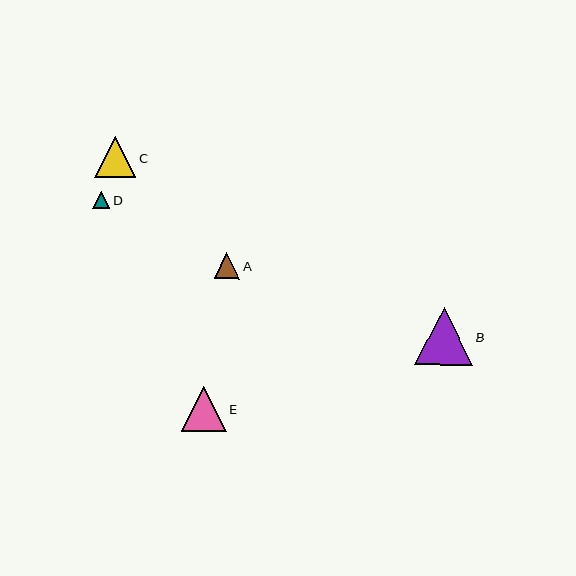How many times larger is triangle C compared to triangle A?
Triangle C is approximately 1.6 times the size of triangle A.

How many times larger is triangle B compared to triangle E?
Triangle B is approximately 1.3 times the size of triangle E.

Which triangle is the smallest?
Triangle D is the smallest with a size of approximately 17 pixels.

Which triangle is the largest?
Triangle B is the largest with a size of approximately 58 pixels.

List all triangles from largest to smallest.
From largest to smallest: B, E, C, A, D.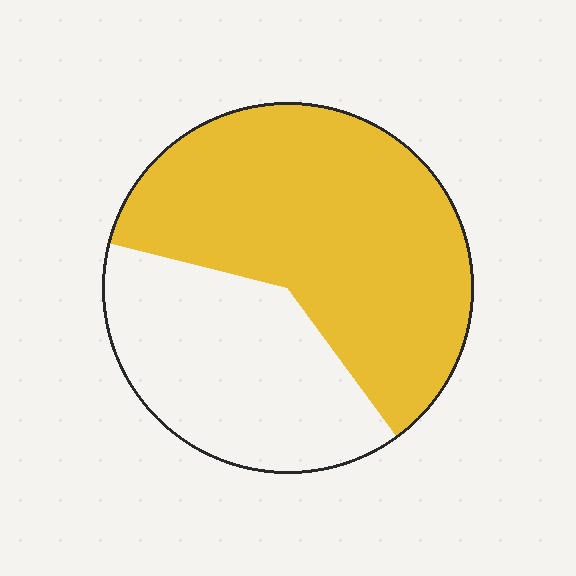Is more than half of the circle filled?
Yes.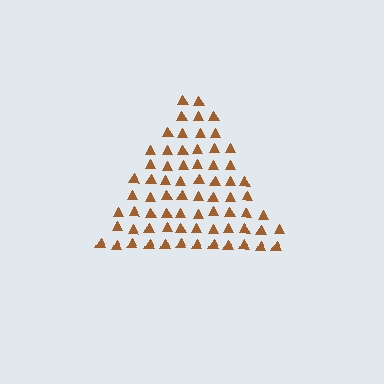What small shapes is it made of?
It is made of small triangles.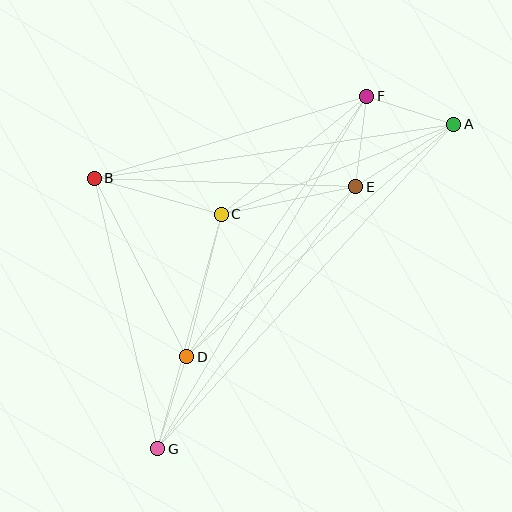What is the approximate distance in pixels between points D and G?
The distance between D and G is approximately 97 pixels.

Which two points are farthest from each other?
Points A and G are farthest from each other.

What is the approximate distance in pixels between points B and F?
The distance between B and F is approximately 285 pixels.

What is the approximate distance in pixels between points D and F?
The distance between D and F is approximately 316 pixels.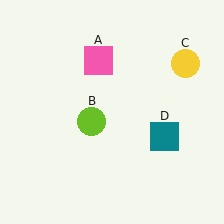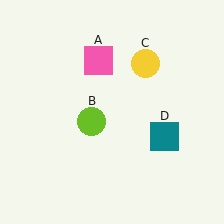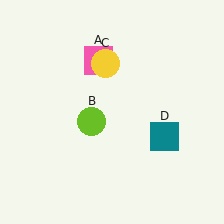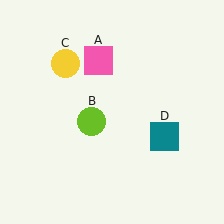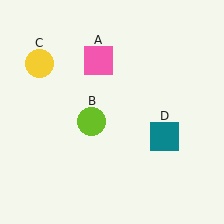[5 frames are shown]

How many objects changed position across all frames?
1 object changed position: yellow circle (object C).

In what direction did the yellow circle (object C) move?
The yellow circle (object C) moved left.